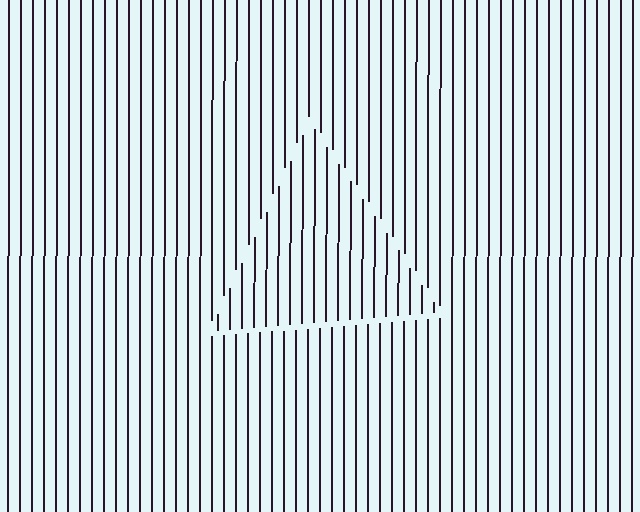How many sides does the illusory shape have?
3 sides — the line-ends trace a triangle.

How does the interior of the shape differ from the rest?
The interior of the shape contains the same grating, shifted by half a period — the contour is defined by the phase discontinuity where line-ends from the inner and outer gratings abut.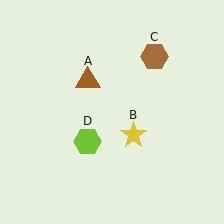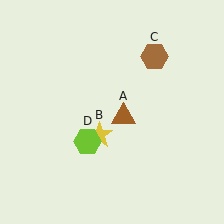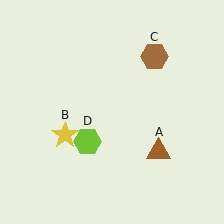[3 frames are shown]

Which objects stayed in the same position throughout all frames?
Brown hexagon (object C) and lime hexagon (object D) remained stationary.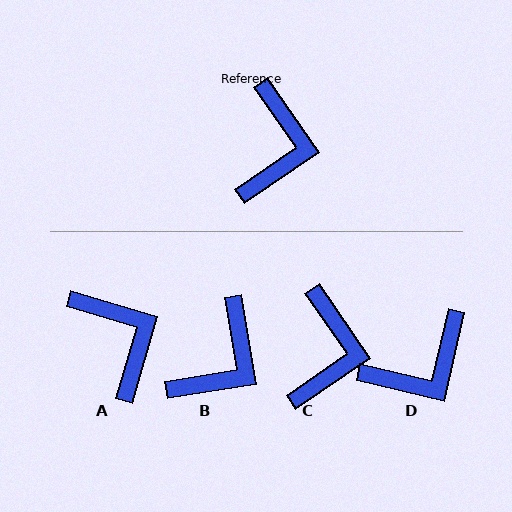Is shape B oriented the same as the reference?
No, it is off by about 25 degrees.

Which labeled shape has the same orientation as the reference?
C.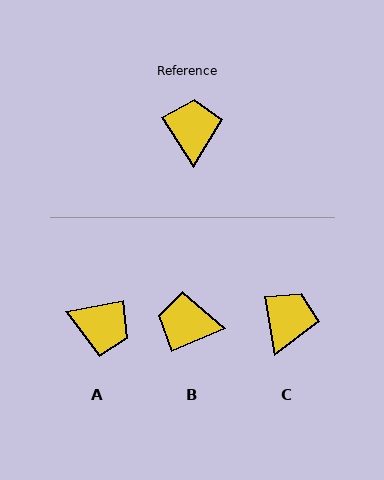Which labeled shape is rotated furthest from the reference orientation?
A, about 112 degrees away.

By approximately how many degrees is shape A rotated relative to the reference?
Approximately 112 degrees clockwise.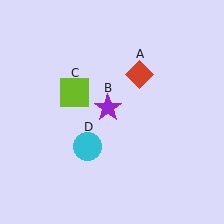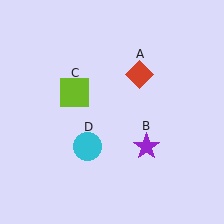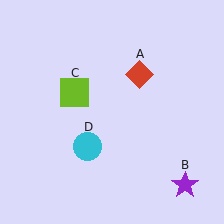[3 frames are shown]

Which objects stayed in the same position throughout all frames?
Red diamond (object A) and lime square (object C) and cyan circle (object D) remained stationary.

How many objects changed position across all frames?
1 object changed position: purple star (object B).